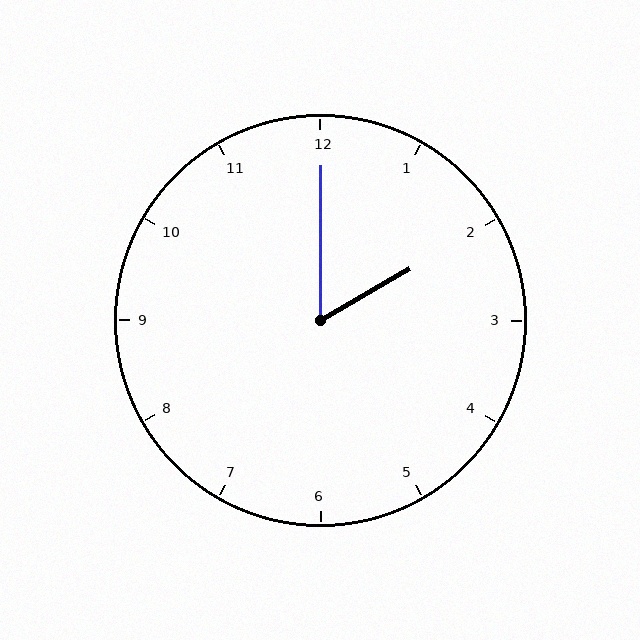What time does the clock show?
2:00.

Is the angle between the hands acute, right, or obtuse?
It is acute.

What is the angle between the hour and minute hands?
Approximately 60 degrees.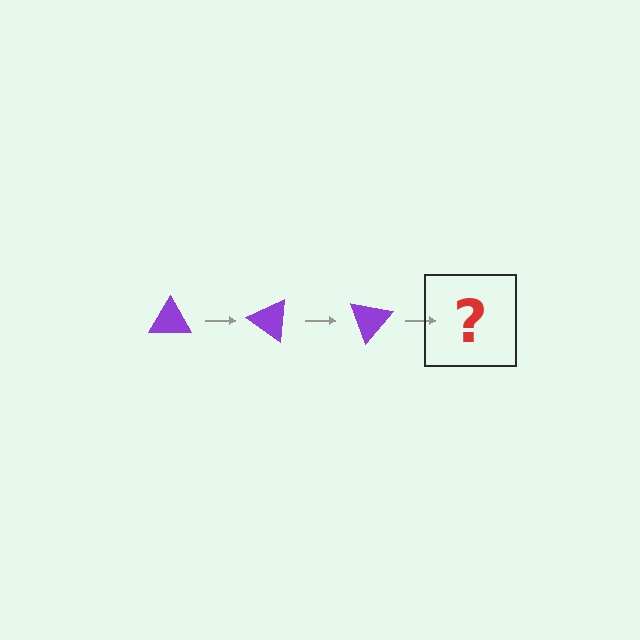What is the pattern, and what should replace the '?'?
The pattern is that the triangle rotates 35 degrees each step. The '?' should be a purple triangle rotated 105 degrees.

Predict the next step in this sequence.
The next step is a purple triangle rotated 105 degrees.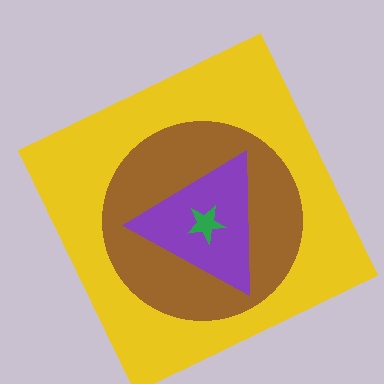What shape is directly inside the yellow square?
The brown circle.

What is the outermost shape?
The yellow square.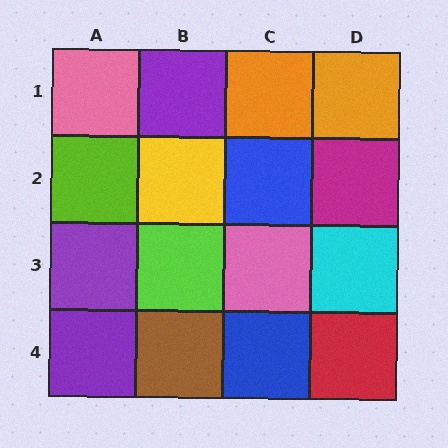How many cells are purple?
3 cells are purple.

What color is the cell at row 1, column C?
Orange.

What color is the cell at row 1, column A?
Pink.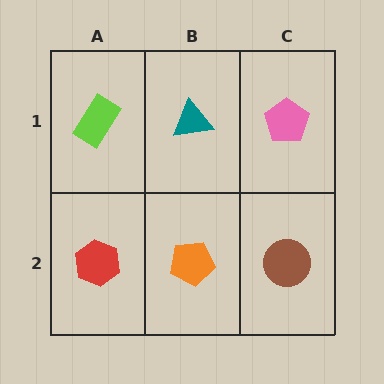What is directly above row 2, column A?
A lime rectangle.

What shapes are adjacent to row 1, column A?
A red hexagon (row 2, column A), a teal triangle (row 1, column B).